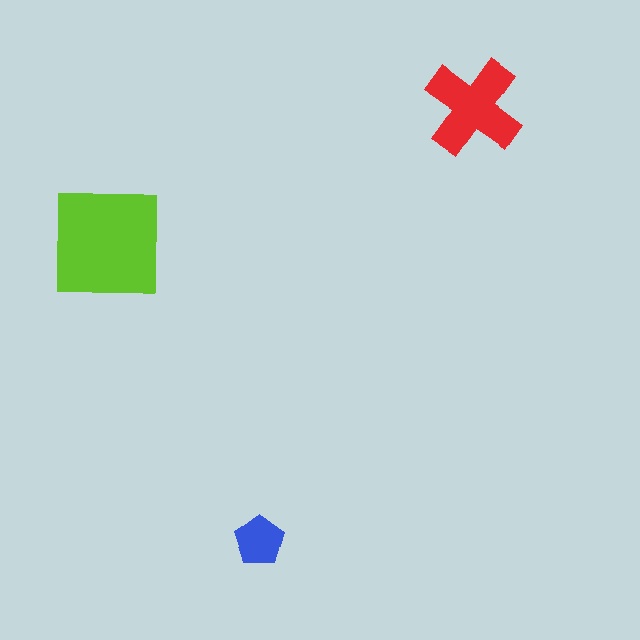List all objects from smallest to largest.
The blue pentagon, the red cross, the lime square.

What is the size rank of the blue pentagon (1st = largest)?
3rd.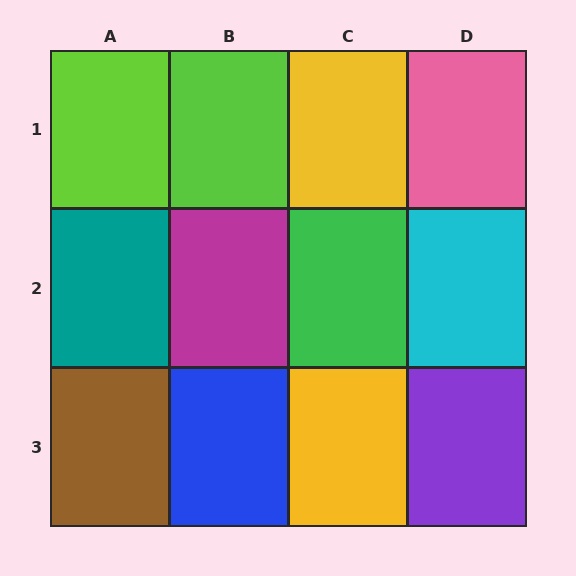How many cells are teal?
1 cell is teal.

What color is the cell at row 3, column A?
Brown.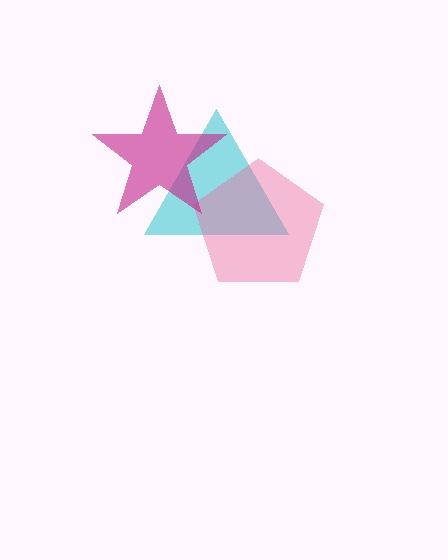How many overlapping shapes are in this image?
There are 3 overlapping shapes in the image.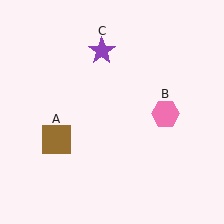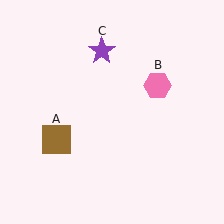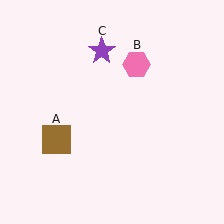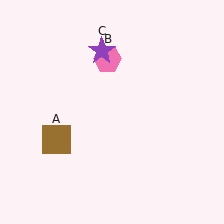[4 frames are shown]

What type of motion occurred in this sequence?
The pink hexagon (object B) rotated counterclockwise around the center of the scene.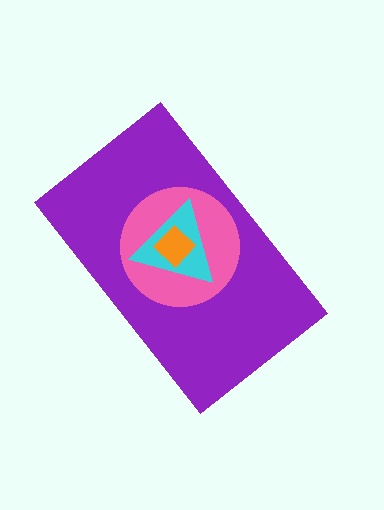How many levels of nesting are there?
4.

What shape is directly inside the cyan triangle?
The orange diamond.